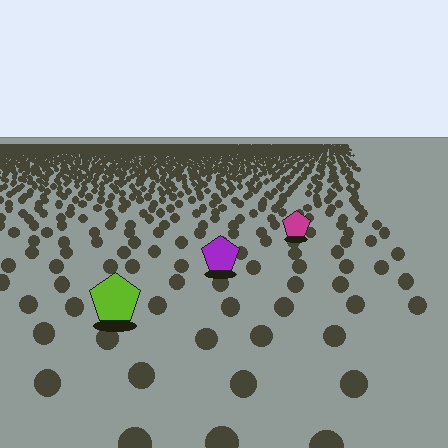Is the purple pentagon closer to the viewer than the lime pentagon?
No. The lime pentagon is closer — you can tell from the texture gradient: the ground texture is coarser near it.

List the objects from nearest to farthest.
From nearest to farthest: the lime pentagon, the purple pentagon, the magenta pentagon.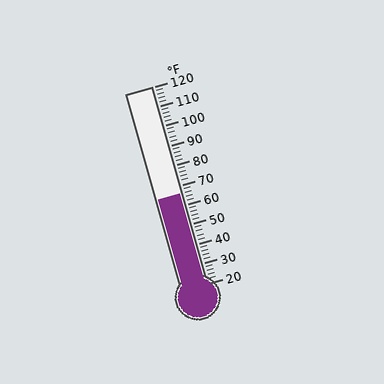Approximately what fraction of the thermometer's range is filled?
The thermometer is filled to approximately 45% of its range.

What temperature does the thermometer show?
The thermometer shows approximately 66°F.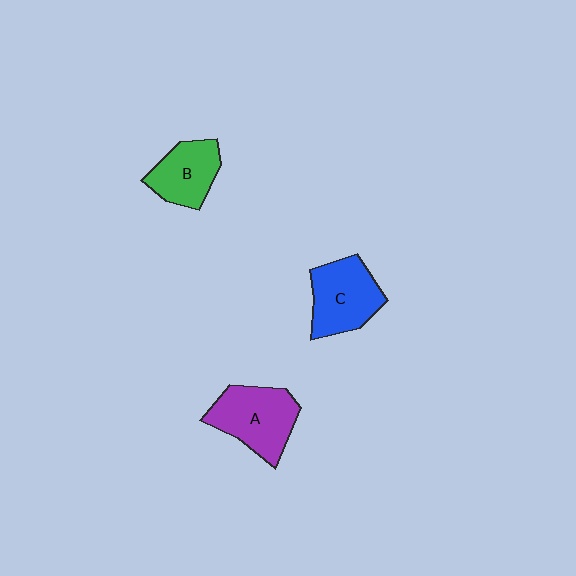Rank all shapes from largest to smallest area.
From largest to smallest: A (purple), C (blue), B (green).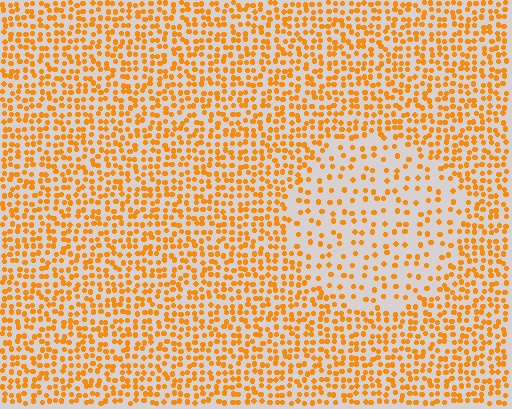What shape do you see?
I see a circle.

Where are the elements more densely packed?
The elements are more densely packed outside the circle boundary.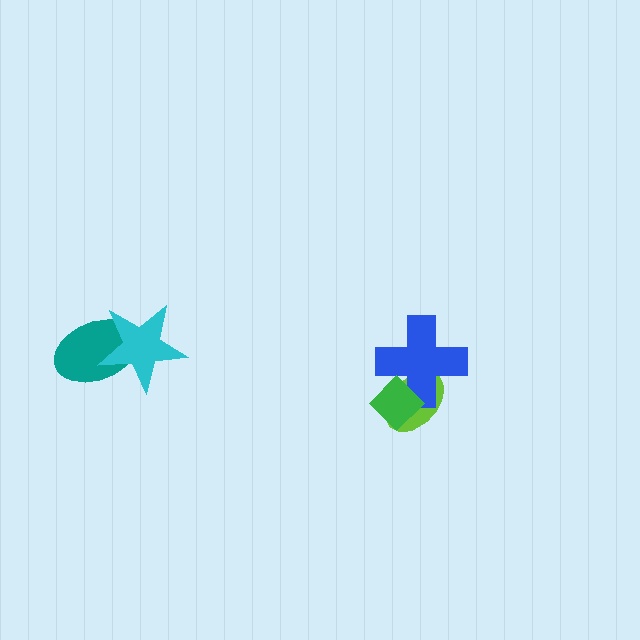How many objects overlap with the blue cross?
2 objects overlap with the blue cross.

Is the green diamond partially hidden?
No, no other shape covers it.